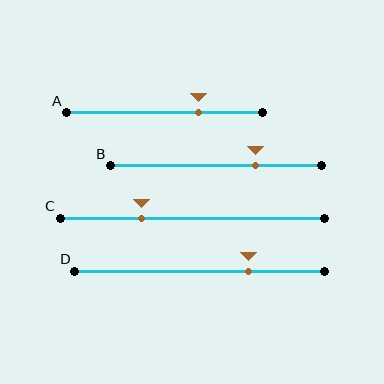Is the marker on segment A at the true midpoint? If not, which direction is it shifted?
No, the marker on segment A is shifted to the right by about 17% of the segment length.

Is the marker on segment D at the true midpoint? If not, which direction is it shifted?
No, the marker on segment D is shifted to the right by about 20% of the segment length.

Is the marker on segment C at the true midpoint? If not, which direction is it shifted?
No, the marker on segment C is shifted to the left by about 19% of the segment length.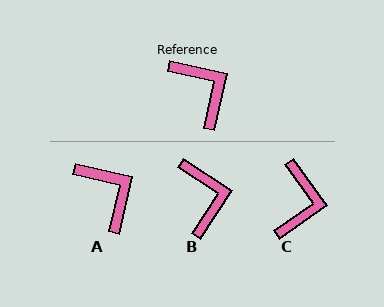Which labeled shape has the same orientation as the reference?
A.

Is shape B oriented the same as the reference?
No, it is off by about 20 degrees.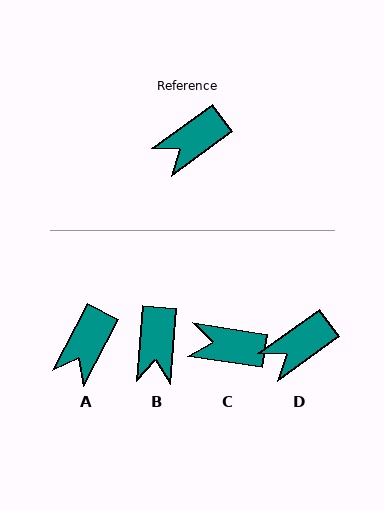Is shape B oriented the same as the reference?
No, it is off by about 49 degrees.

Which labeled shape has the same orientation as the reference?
D.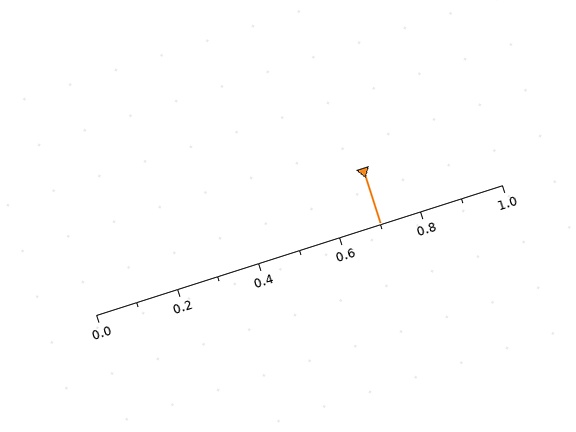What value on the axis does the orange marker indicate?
The marker indicates approximately 0.7.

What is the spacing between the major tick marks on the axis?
The major ticks are spaced 0.2 apart.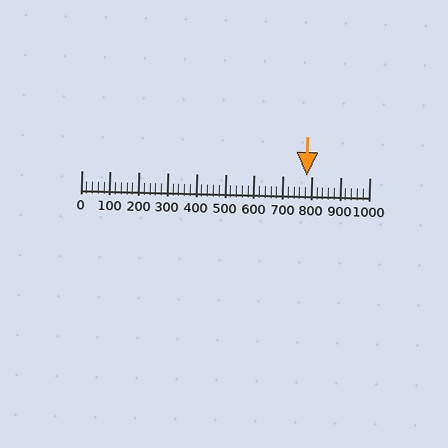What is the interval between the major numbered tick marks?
The major tick marks are spaced 100 units apart.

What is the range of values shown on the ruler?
The ruler shows values from 0 to 1000.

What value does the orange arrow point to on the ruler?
The orange arrow points to approximately 784.